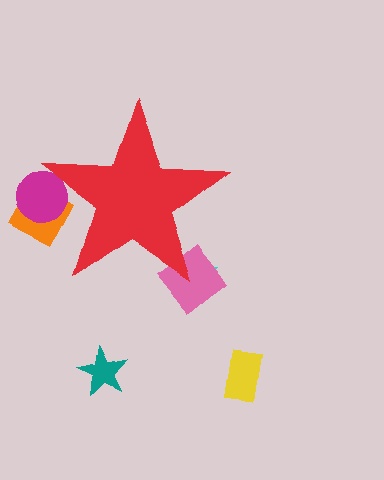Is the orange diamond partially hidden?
Yes, the orange diamond is partially hidden behind the red star.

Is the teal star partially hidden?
No, the teal star is fully visible.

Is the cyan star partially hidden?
Yes, the cyan star is partially hidden behind the red star.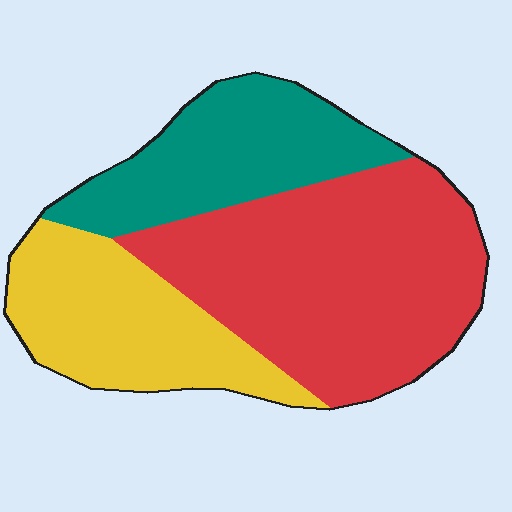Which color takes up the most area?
Red, at roughly 50%.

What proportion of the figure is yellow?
Yellow covers 26% of the figure.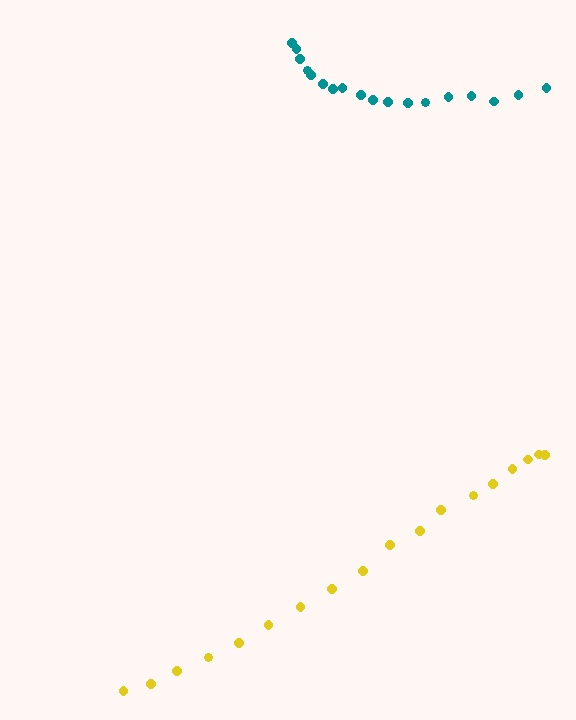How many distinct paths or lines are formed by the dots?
There are 2 distinct paths.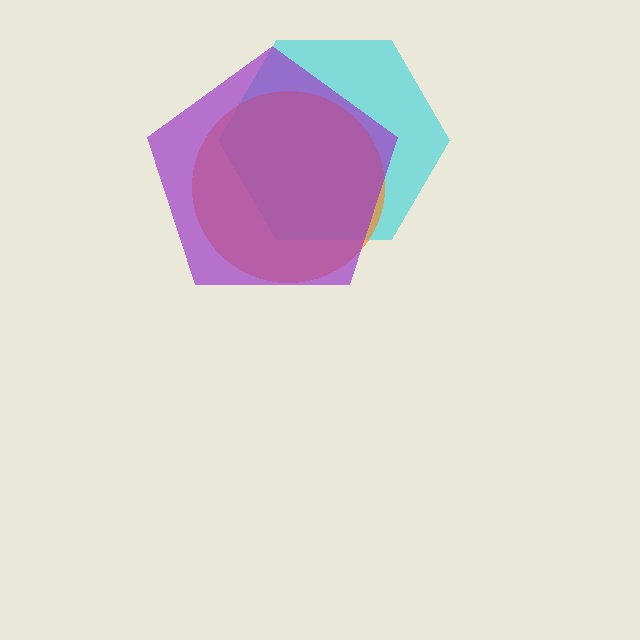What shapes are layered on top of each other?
The layered shapes are: a cyan hexagon, an orange circle, a purple pentagon.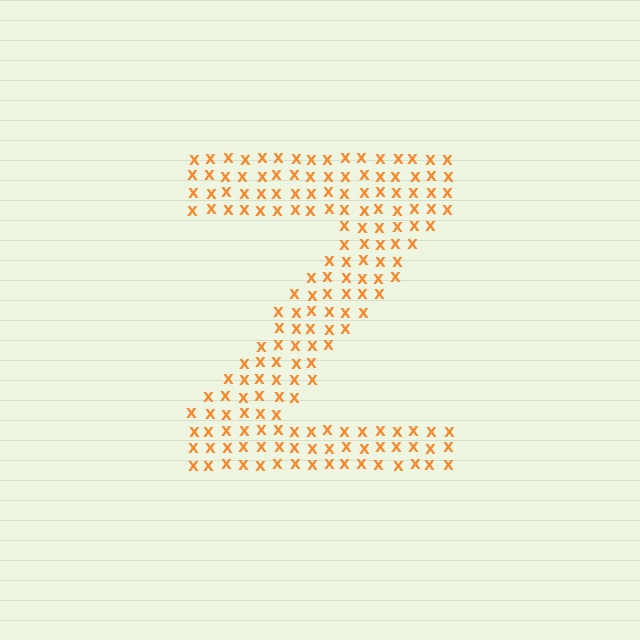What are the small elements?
The small elements are letter X's.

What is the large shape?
The large shape is the letter Z.